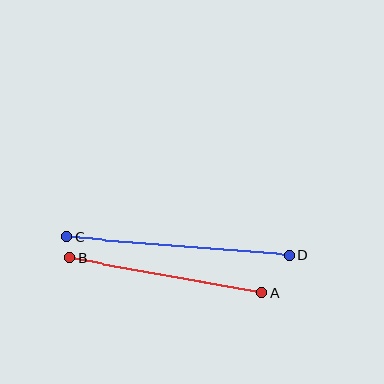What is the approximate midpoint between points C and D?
The midpoint is at approximately (178, 246) pixels.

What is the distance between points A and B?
The distance is approximately 196 pixels.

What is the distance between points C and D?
The distance is approximately 223 pixels.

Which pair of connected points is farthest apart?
Points C and D are farthest apart.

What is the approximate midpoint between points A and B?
The midpoint is at approximately (166, 276) pixels.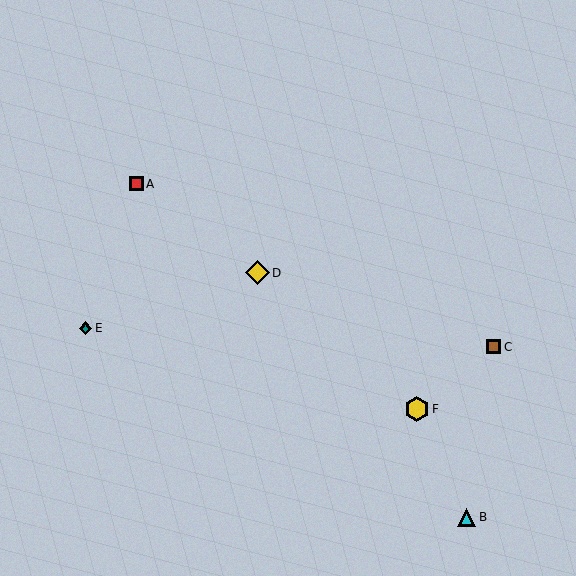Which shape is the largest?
The yellow hexagon (labeled F) is the largest.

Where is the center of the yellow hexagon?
The center of the yellow hexagon is at (417, 409).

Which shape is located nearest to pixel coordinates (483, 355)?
The brown square (labeled C) at (494, 347) is nearest to that location.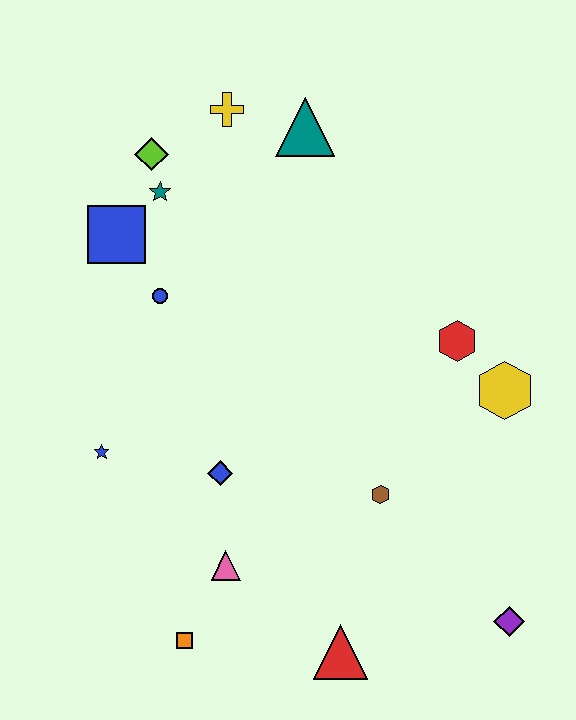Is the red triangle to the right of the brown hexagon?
No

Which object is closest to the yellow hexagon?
The red hexagon is closest to the yellow hexagon.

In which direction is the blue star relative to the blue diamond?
The blue star is to the left of the blue diamond.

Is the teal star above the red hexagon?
Yes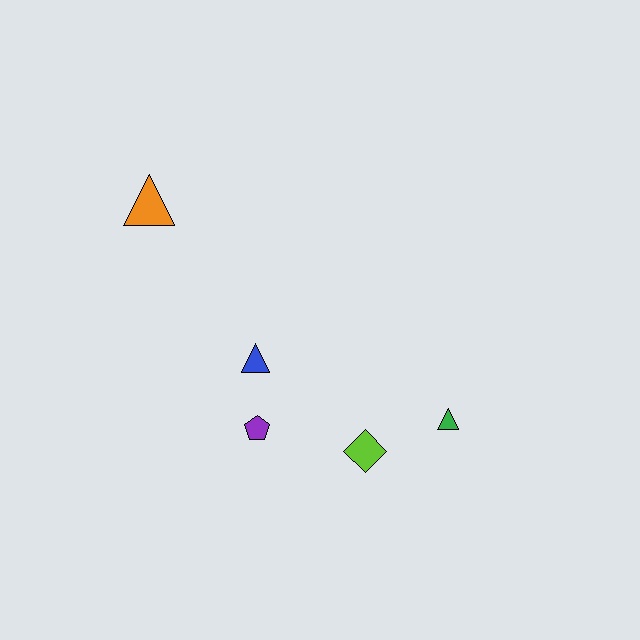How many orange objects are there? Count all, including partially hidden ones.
There is 1 orange object.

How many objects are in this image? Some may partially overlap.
There are 5 objects.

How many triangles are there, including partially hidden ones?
There are 3 triangles.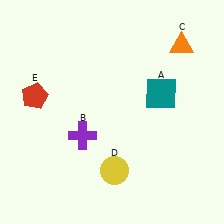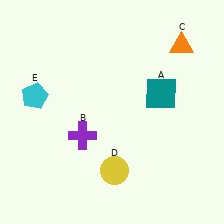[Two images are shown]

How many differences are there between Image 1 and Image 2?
There is 1 difference between the two images.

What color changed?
The pentagon (E) changed from red in Image 1 to cyan in Image 2.